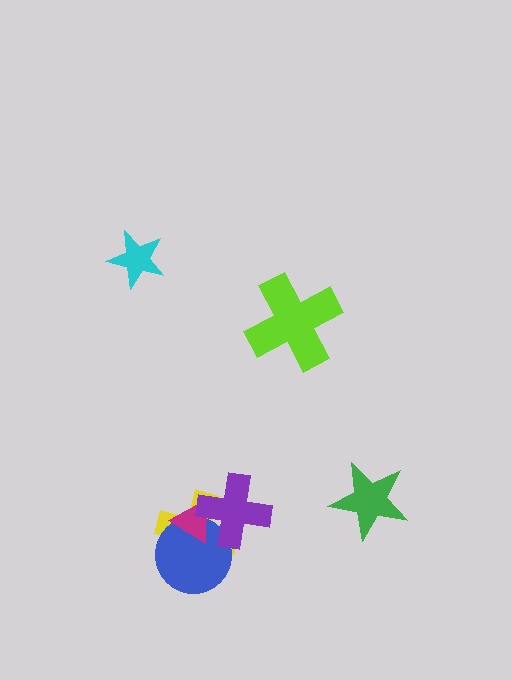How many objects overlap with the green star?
0 objects overlap with the green star.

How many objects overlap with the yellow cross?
3 objects overlap with the yellow cross.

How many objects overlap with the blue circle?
3 objects overlap with the blue circle.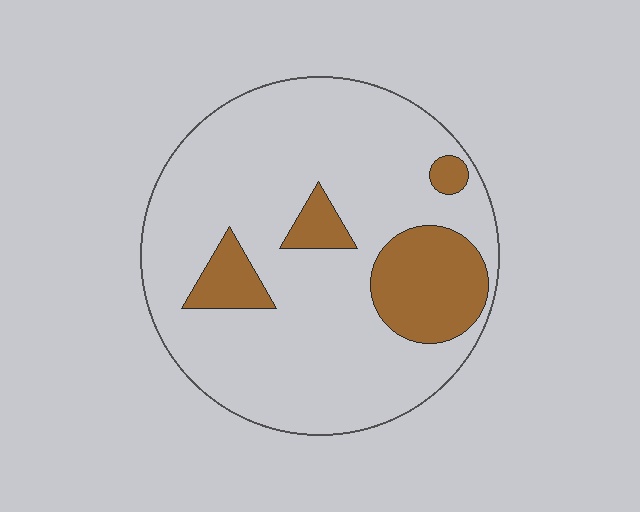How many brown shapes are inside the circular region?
4.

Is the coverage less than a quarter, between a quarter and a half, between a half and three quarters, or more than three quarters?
Less than a quarter.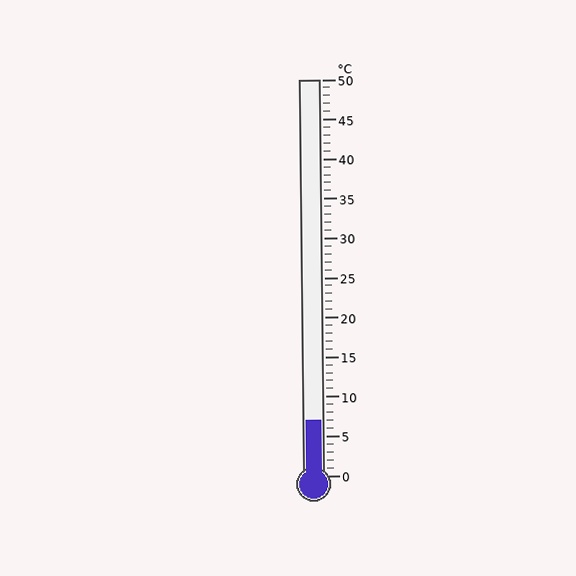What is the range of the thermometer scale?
The thermometer scale ranges from 0°C to 50°C.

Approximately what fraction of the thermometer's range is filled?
The thermometer is filled to approximately 15% of its range.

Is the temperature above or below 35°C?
The temperature is below 35°C.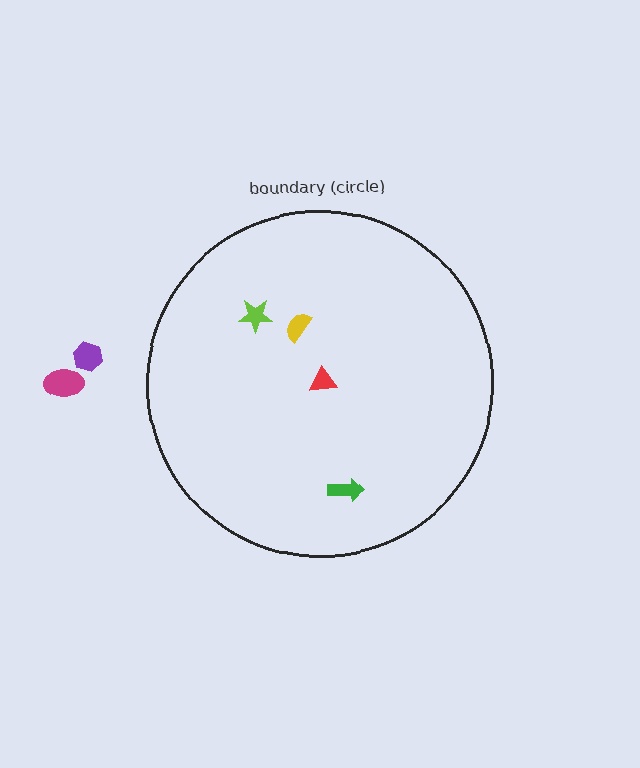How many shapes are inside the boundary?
4 inside, 2 outside.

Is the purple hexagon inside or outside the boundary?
Outside.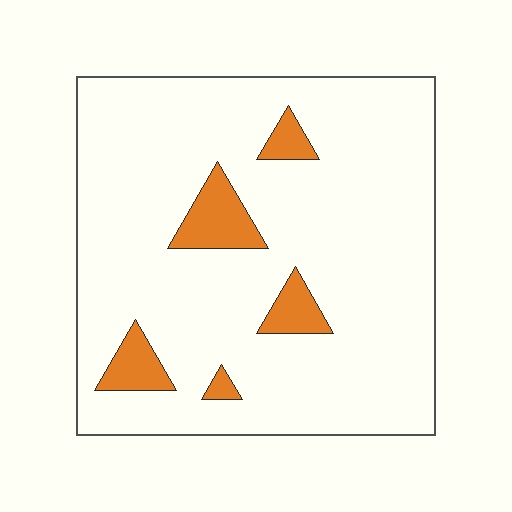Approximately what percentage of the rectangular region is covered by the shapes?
Approximately 10%.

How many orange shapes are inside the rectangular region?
5.